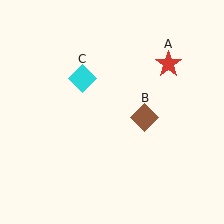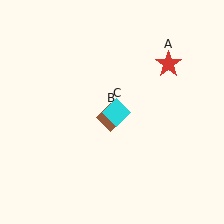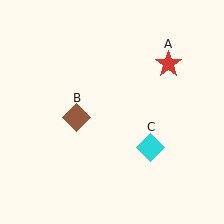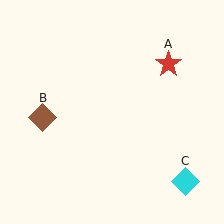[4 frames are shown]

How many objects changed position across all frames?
2 objects changed position: brown diamond (object B), cyan diamond (object C).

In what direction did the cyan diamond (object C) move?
The cyan diamond (object C) moved down and to the right.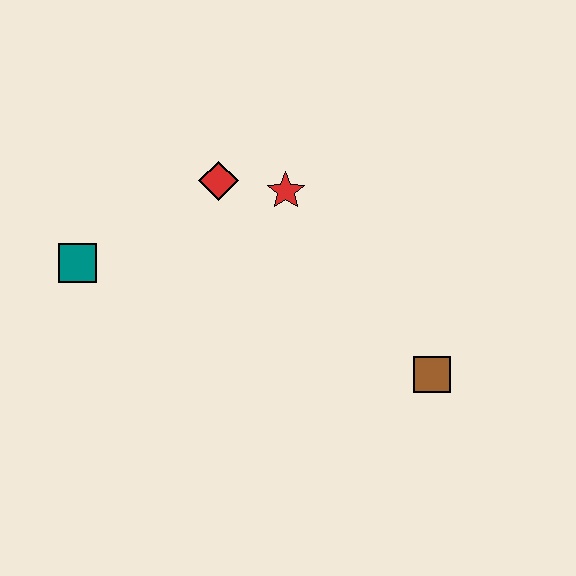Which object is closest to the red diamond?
The red star is closest to the red diamond.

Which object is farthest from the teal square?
The brown square is farthest from the teal square.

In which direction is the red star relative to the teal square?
The red star is to the right of the teal square.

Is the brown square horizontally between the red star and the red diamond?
No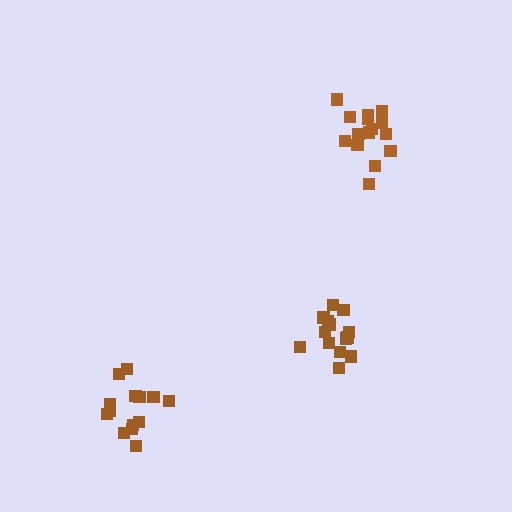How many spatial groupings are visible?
There are 3 spatial groupings.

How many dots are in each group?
Group 1: 14 dots, Group 2: 16 dots, Group 3: 15 dots (45 total).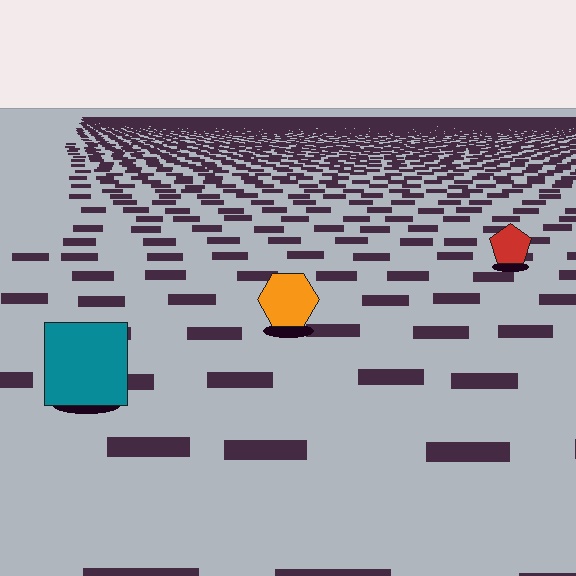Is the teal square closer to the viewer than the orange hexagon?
Yes. The teal square is closer — you can tell from the texture gradient: the ground texture is coarser near it.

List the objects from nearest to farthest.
From nearest to farthest: the teal square, the orange hexagon, the red pentagon.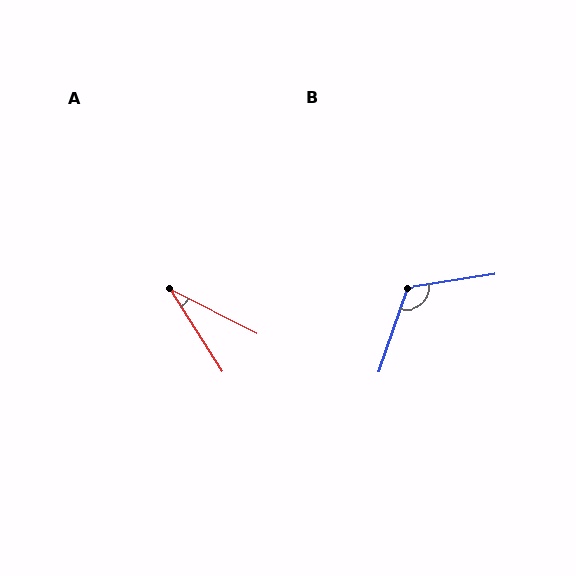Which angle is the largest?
B, at approximately 118 degrees.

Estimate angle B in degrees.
Approximately 118 degrees.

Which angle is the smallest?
A, at approximately 30 degrees.